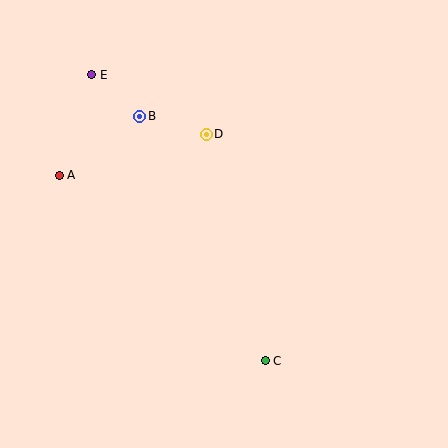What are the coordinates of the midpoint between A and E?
The midpoint between A and E is at (76, 125).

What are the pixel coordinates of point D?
Point D is at (206, 134).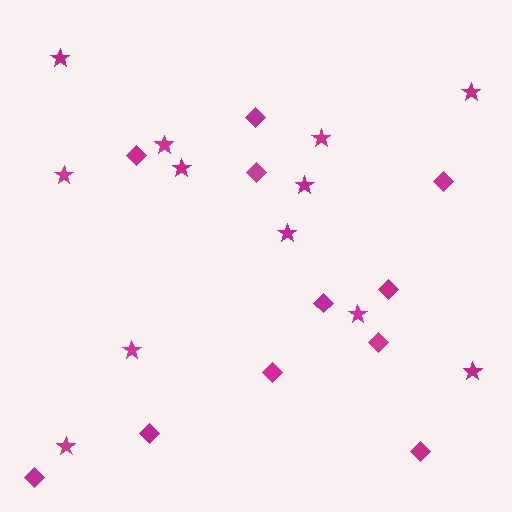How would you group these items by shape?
There are 2 groups: one group of stars (12) and one group of diamonds (11).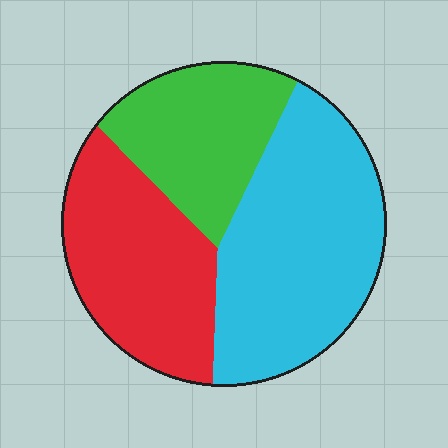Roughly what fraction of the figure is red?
Red takes up about one third (1/3) of the figure.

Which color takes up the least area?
Green, at roughly 25%.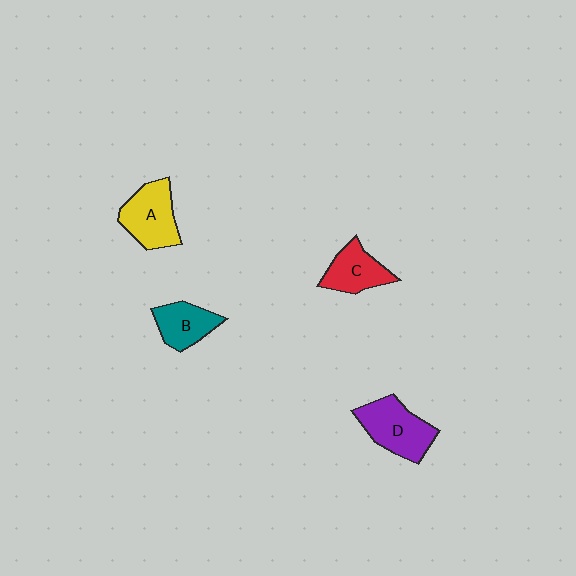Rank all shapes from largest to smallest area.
From largest to smallest: D (purple), A (yellow), C (red), B (teal).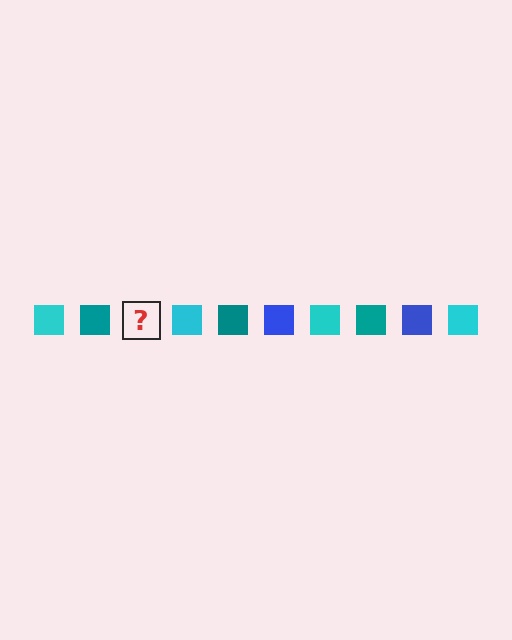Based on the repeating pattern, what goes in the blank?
The blank should be a blue square.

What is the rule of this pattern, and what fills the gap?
The rule is that the pattern cycles through cyan, teal, blue squares. The gap should be filled with a blue square.